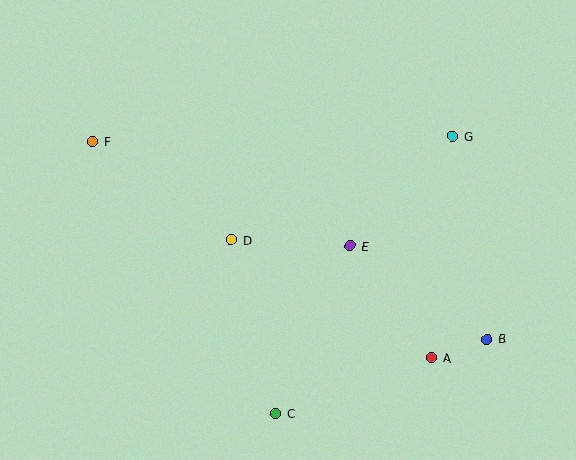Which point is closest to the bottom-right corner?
Point B is closest to the bottom-right corner.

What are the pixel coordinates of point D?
Point D is at (231, 240).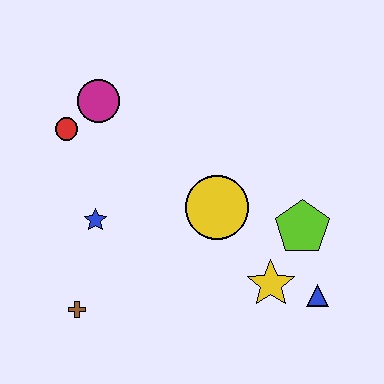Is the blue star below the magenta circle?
Yes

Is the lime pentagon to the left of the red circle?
No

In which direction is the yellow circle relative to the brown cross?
The yellow circle is to the right of the brown cross.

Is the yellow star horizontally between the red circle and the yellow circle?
No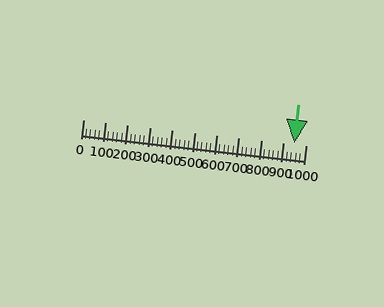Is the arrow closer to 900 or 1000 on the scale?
The arrow is closer to 900.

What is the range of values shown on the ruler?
The ruler shows values from 0 to 1000.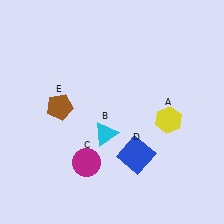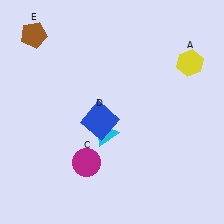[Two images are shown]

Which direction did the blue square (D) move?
The blue square (D) moved left.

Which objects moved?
The objects that moved are: the yellow hexagon (A), the blue square (D), the brown pentagon (E).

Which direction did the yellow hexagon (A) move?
The yellow hexagon (A) moved up.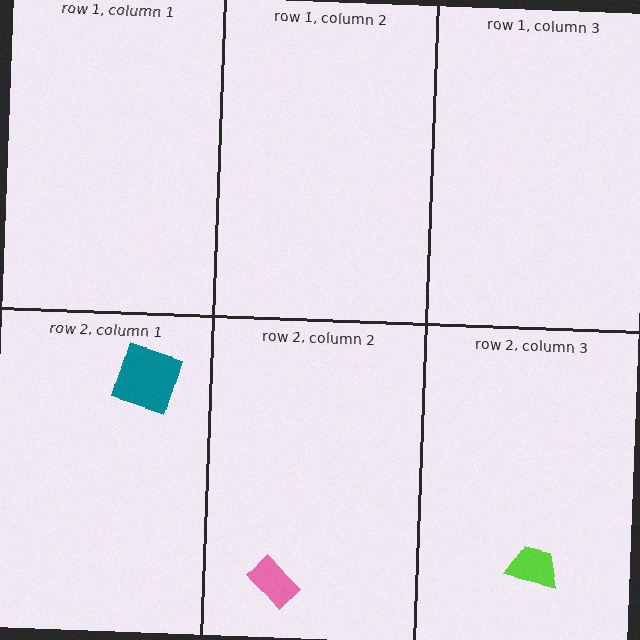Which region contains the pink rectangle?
The row 2, column 2 region.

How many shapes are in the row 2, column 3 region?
1.